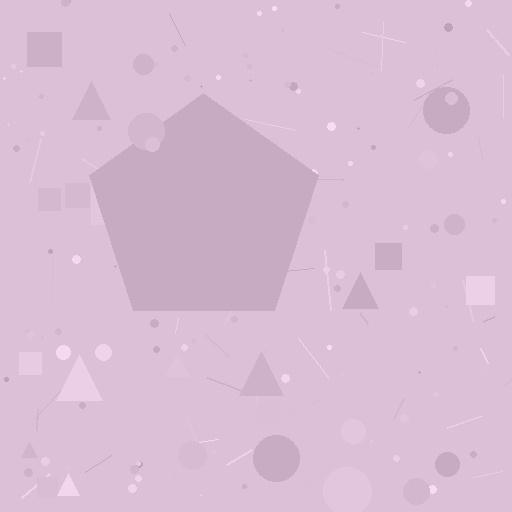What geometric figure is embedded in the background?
A pentagon is embedded in the background.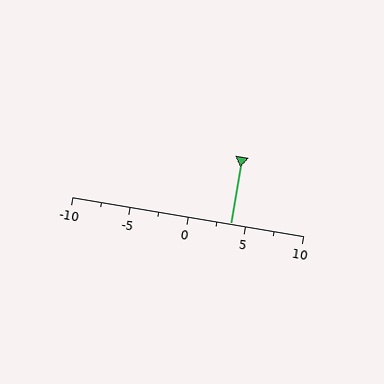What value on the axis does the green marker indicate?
The marker indicates approximately 3.8.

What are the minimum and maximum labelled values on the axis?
The axis runs from -10 to 10.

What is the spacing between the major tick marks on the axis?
The major ticks are spaced 5 apart.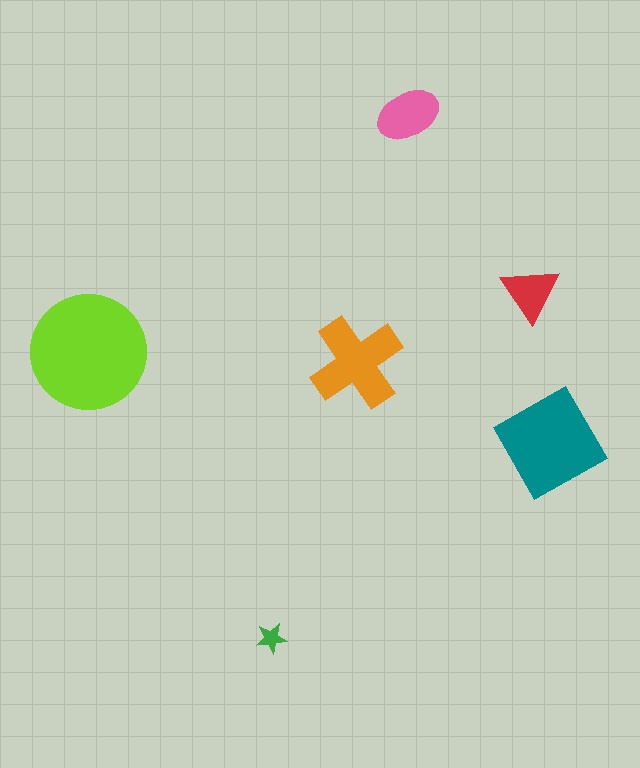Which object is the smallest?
The green star.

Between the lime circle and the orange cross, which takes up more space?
The lime circle.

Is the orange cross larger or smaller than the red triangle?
Larger.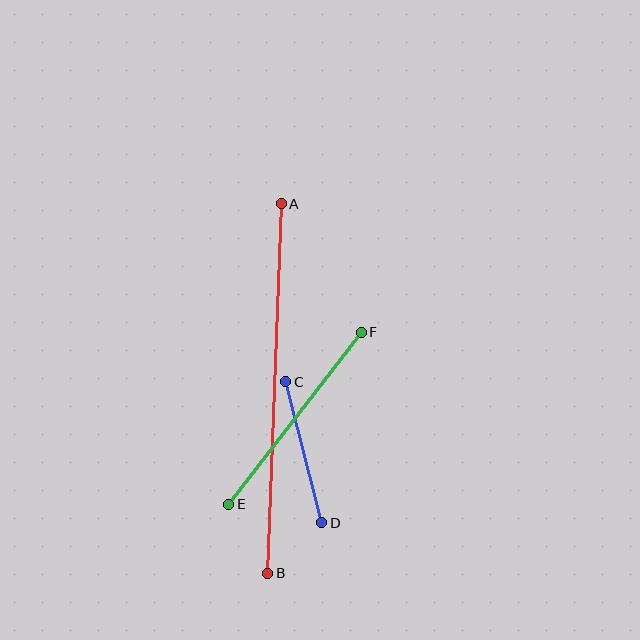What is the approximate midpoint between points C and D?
The midpoint is at approximately (304, 452) pixels.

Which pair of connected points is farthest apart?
Points A and B are farthest apart.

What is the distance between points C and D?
The distance is approximately 146 pixels.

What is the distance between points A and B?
The distance is approximately 370 pixels.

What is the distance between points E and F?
The distance is approximately 217 pixels.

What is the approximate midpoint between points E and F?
The midpoint is at approximately (295, 418) pixels.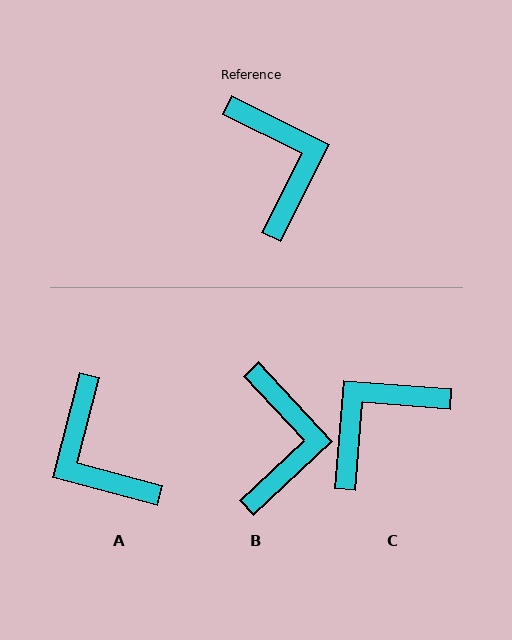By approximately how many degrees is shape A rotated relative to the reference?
Approximately 168 degrees clockwise.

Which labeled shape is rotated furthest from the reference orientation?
A, about 168 degrees away.